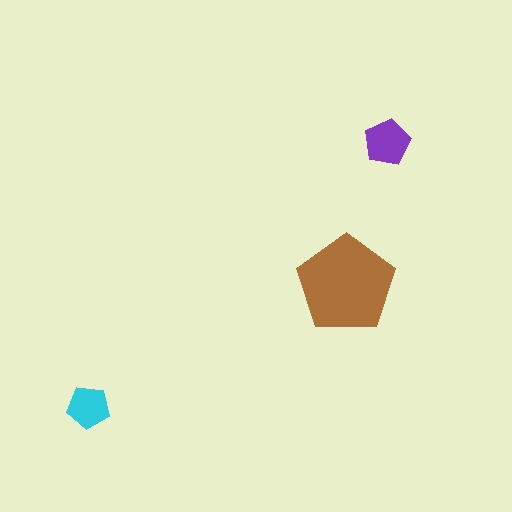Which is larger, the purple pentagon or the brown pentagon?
The brown one.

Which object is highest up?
The purple pentagon is topmost.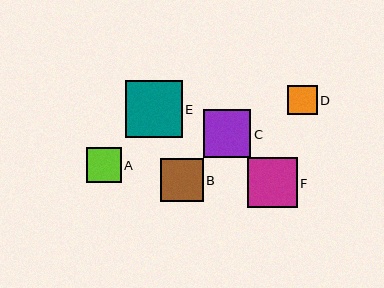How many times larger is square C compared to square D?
Square C is approximately 1.6 times the size of square D.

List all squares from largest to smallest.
From largest to smallest: E, F, C, B, A, D.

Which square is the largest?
Square E is the largest with a size of approximately 56 pixels.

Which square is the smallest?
Square D is the smallest with a size of approximately 29 pixels.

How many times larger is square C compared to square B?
Square C is approximately 1.1 times the size of square B.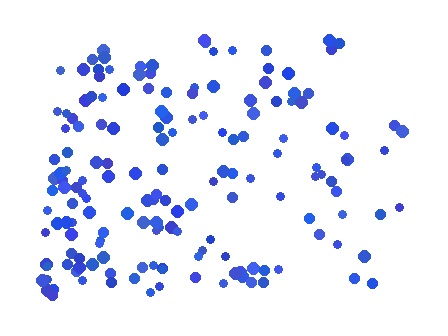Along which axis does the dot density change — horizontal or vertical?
Horizontal.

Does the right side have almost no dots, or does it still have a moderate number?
Still a moderate number, just noticeably fewer than the left.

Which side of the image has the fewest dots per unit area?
The right.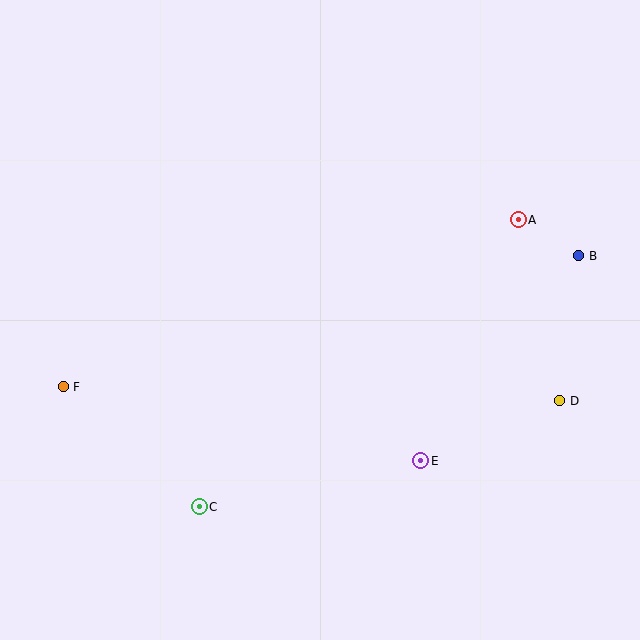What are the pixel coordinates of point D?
Point D is at (560, 401).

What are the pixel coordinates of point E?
Point E is at (421, 461).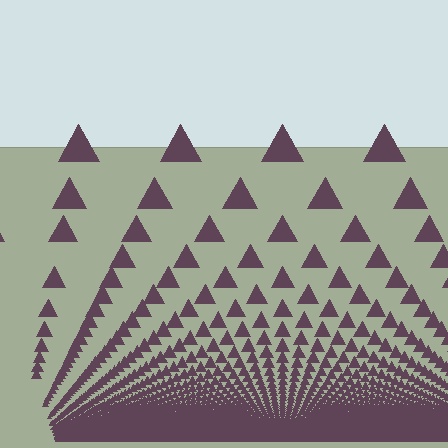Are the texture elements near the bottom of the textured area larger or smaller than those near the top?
Smaller. The gradient is inverted — elements near the bottom are smaller and denser.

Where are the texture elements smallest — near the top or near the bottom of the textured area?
Near the bottom.